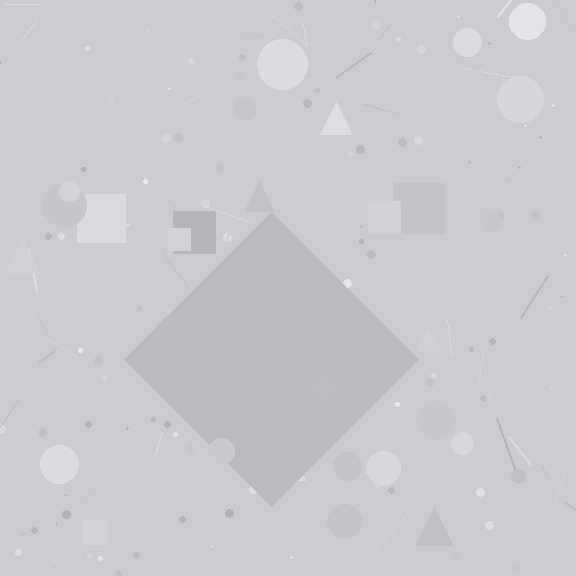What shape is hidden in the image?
A diamond is hidden in the image.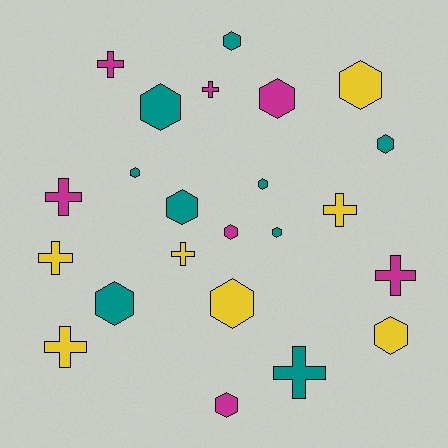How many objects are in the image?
There are 23 objects.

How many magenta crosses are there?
There are 4 magenta crosses.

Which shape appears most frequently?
Hexagon, with 14 objects.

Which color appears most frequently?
Teal, with 9 objects.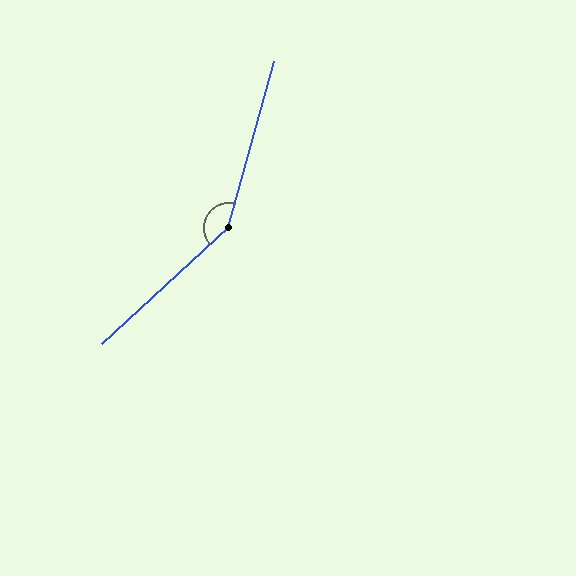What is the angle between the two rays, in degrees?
Approximately 148 degrees.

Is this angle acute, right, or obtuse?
It is obtuse.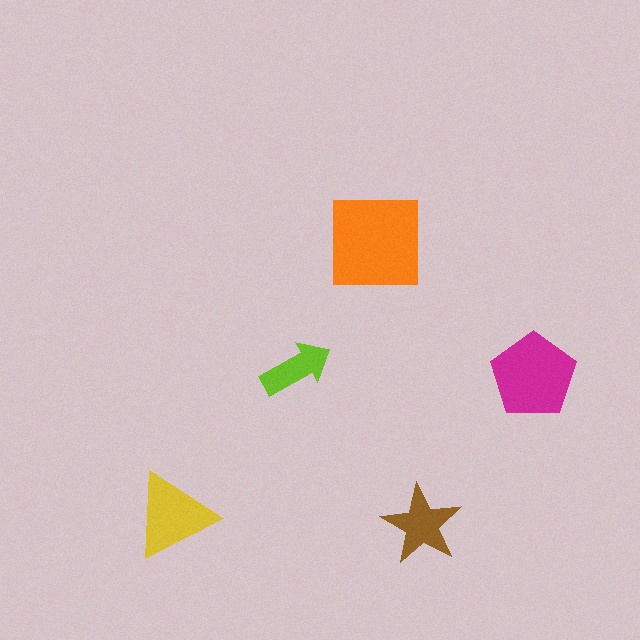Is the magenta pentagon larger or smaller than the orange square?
Smaller.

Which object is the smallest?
The lime arrow.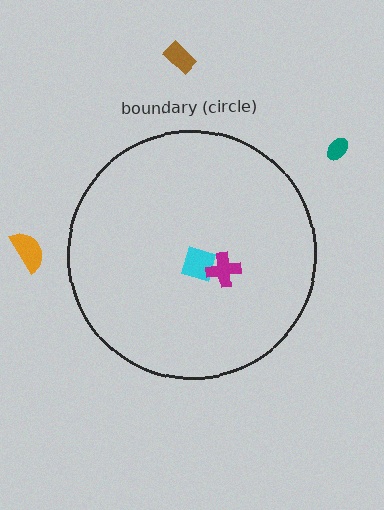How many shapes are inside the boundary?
2 inside, 3 outside.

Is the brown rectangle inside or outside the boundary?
Outside.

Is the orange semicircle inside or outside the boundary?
Outside.